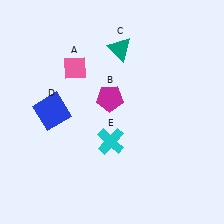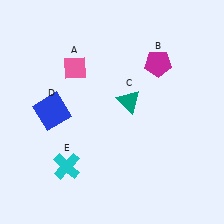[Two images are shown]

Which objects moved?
The objects that moved are: the magenta pentagon (B), the teal triangle (C), the cyan cross (E).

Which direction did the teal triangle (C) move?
The teal triangle (C) moved down.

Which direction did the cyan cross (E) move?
The cyan cross (E) moved left.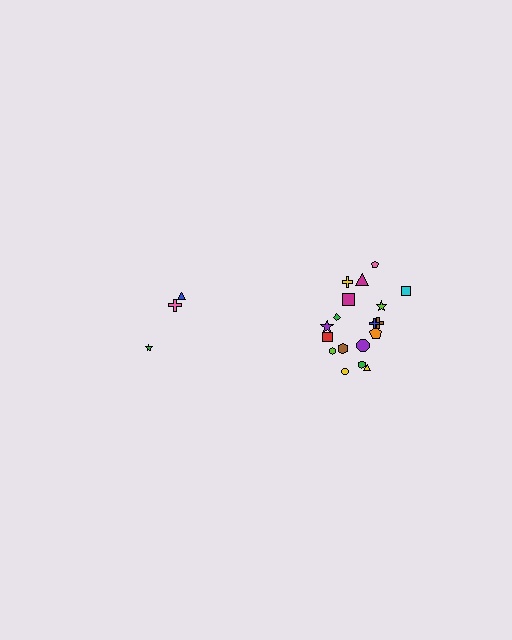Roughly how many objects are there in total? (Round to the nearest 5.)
Roughly 20 objects in total.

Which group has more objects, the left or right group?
The right group.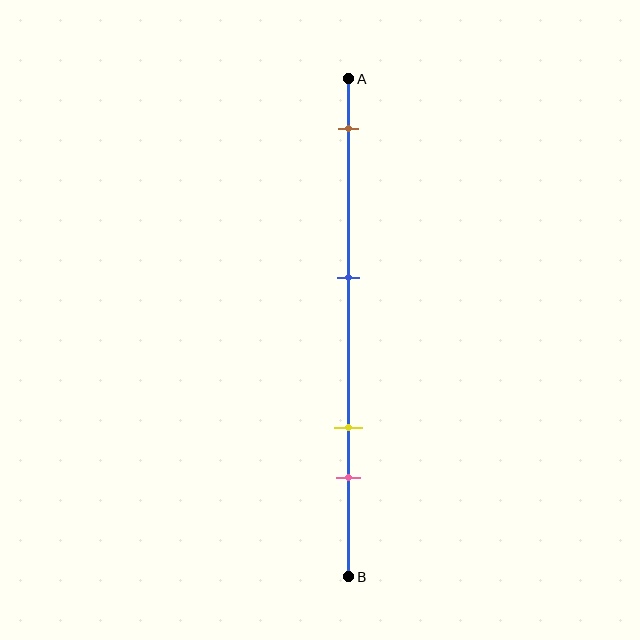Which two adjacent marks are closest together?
The yellow and pink marks are the closest adjacent pair.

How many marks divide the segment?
There are 4 marks dividing the segment.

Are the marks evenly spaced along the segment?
No, the marks are not evenly spaced.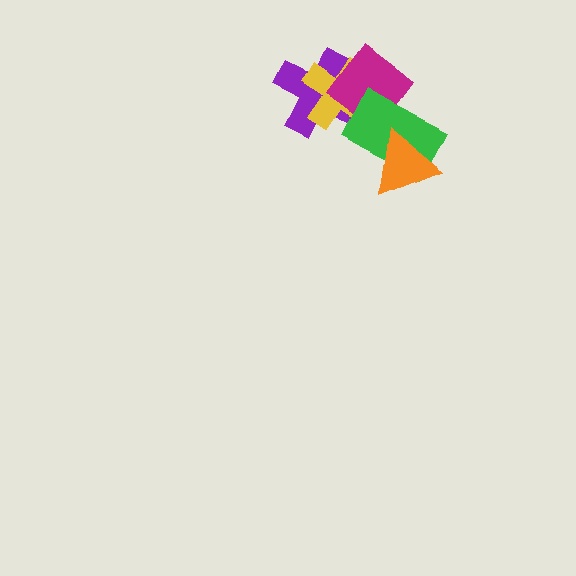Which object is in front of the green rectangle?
The orange triangle is in front of the green rectangle.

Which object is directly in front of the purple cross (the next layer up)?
The yellow cross is directly in front of the purple cross.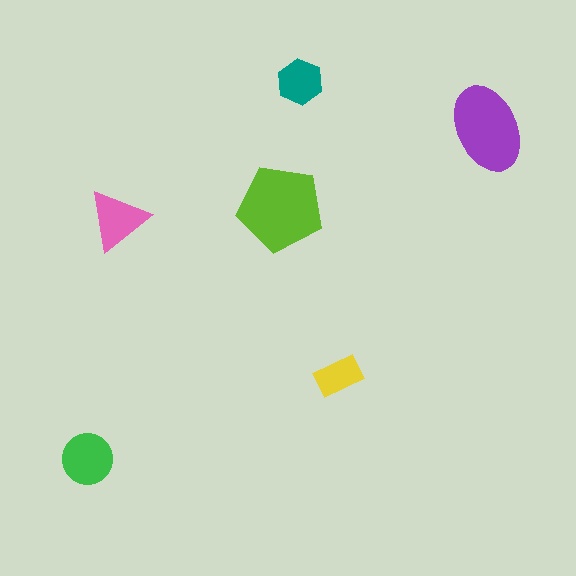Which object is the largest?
The lime pentagon.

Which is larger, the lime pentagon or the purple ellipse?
The lime pentagon.